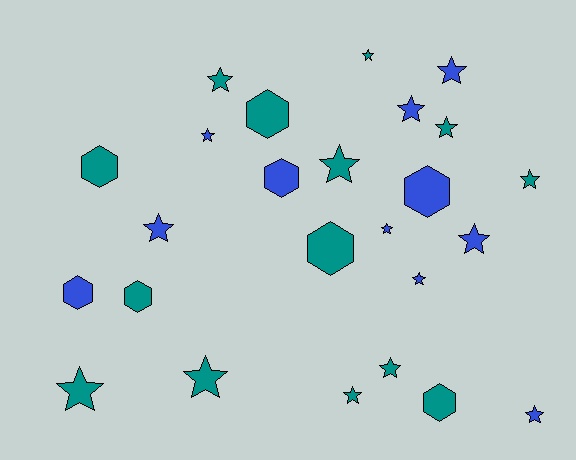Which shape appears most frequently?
Star, with 17 objects.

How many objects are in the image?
There are 25 objects.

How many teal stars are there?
There are 9 teal stars.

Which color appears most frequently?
Teal, with 14 objects.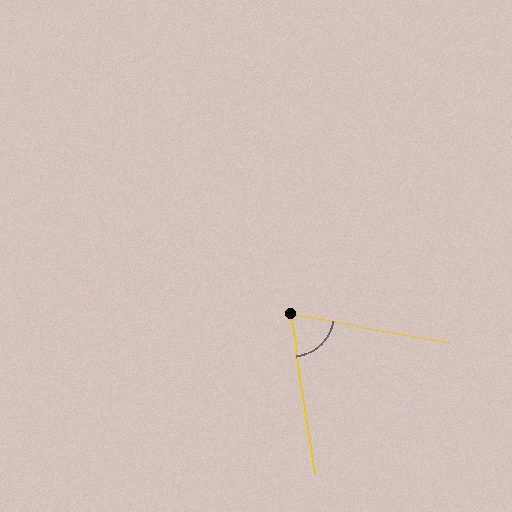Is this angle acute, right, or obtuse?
It is acute.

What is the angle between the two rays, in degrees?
Approximately 72 degrees.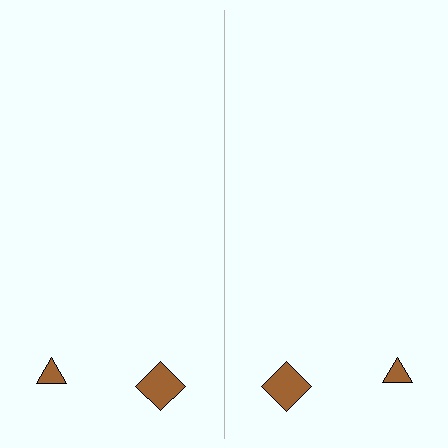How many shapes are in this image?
There are 4 shapes in this image.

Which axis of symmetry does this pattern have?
The pattern has a vertical axis of symmetry running through the center of the image.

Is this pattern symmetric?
Yes, this pattern has bilateral (reflection) symmetry.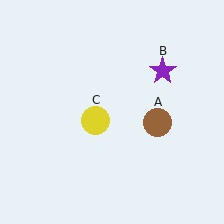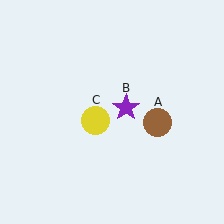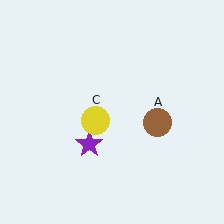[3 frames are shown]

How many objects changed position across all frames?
1 object changed position: purple star (object B).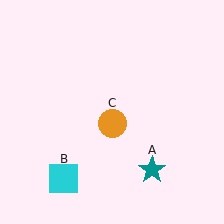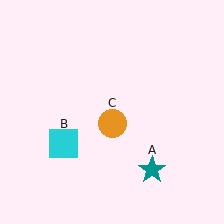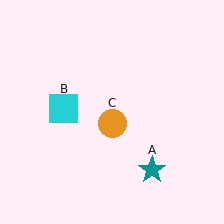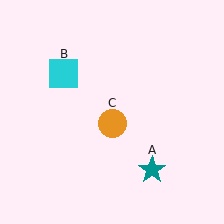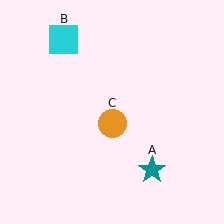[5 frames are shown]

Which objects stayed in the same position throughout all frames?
Teal star (object A) and orange circle (object C) remained stationary.